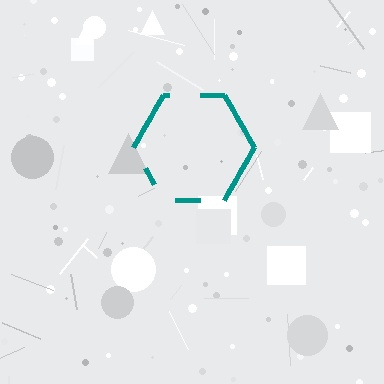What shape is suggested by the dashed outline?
The dashed outline suggests a hexagon.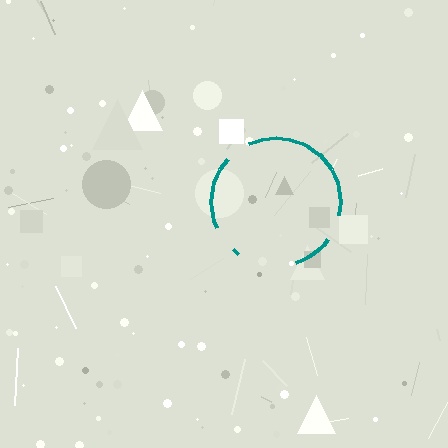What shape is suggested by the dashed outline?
The dashed outline suggests a circle.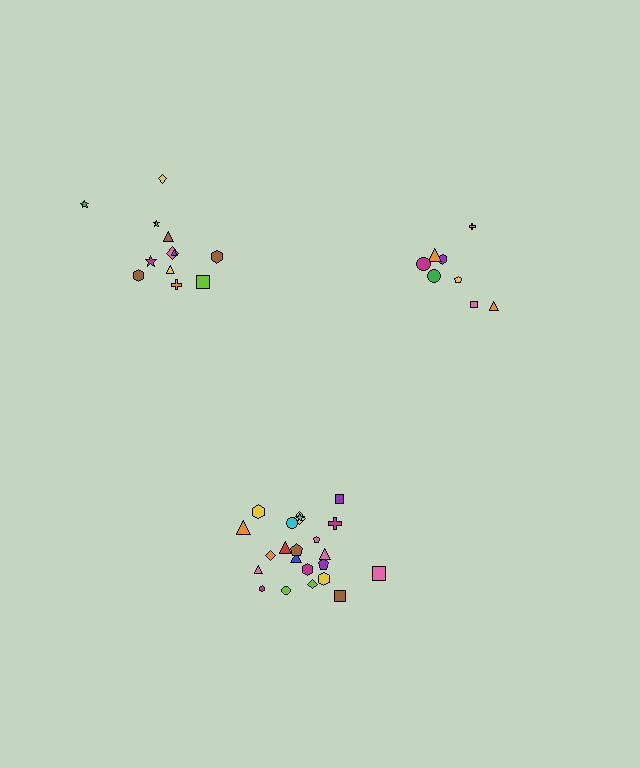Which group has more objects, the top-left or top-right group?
The top-left group.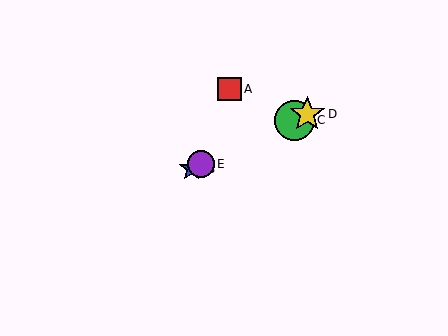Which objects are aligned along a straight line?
Objects B, C, D, E are aligned along a straight line.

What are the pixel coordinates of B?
Object B is at (192, 169).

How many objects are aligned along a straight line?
4 objects (B, C, D, E) are aligned along a straight line.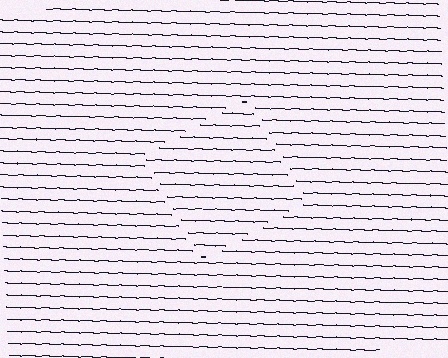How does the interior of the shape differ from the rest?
The interior of the shape contains the same grating, shifted by half a period — the contour is defined by the phase discontinuity where line-ends from the inner and outer gratings abut.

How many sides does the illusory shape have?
4 sides — the line-ends trace a square.